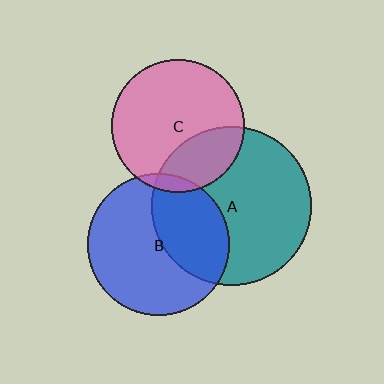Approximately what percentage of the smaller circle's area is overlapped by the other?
Approximately 25%.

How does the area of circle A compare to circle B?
Approximately 1.3 times.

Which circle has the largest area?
Circle A (teal).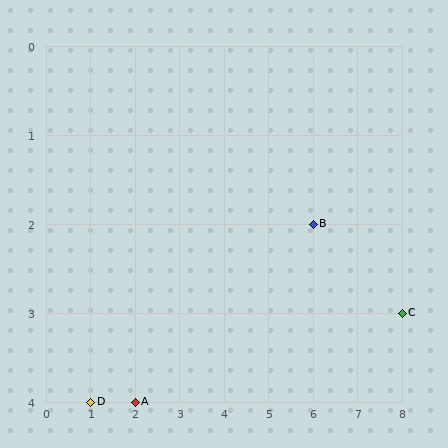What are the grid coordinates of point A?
Point A is at grid coordinates (2, 4).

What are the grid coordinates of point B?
Point B is at grid coordinates (6, 2).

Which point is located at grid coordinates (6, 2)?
Point B is at (6, 2).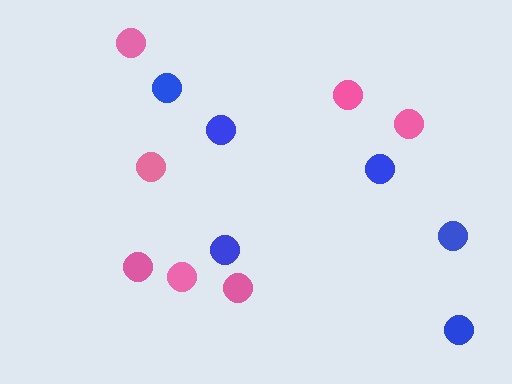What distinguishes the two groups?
There are 2 groups: one group of pink circles (7) and one group of blue circles (6).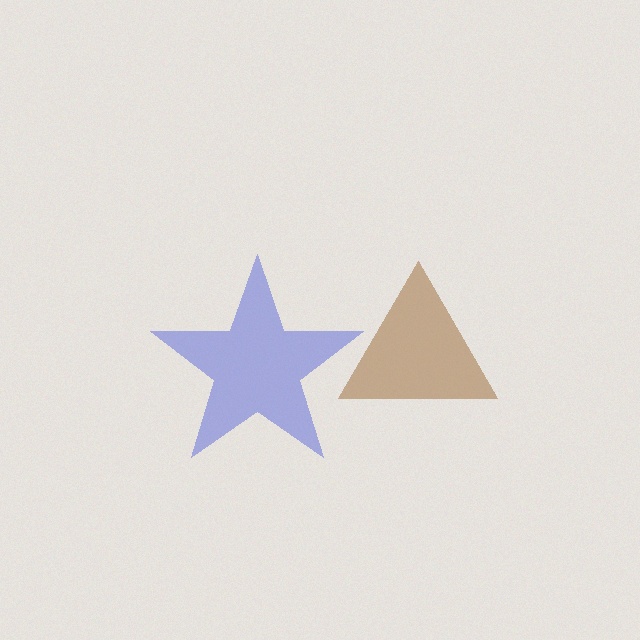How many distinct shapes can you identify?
There are 2 distinct shapes: a brown triangle, a blue star.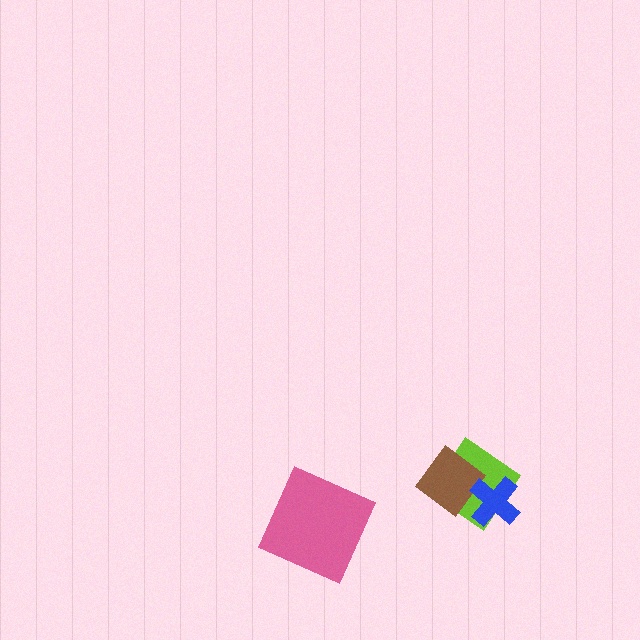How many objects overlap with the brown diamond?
2 objects overlap with the brown diamond.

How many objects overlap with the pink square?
0 objects overlap with the pink square.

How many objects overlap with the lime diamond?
2 objects overlap with the lime diamond.